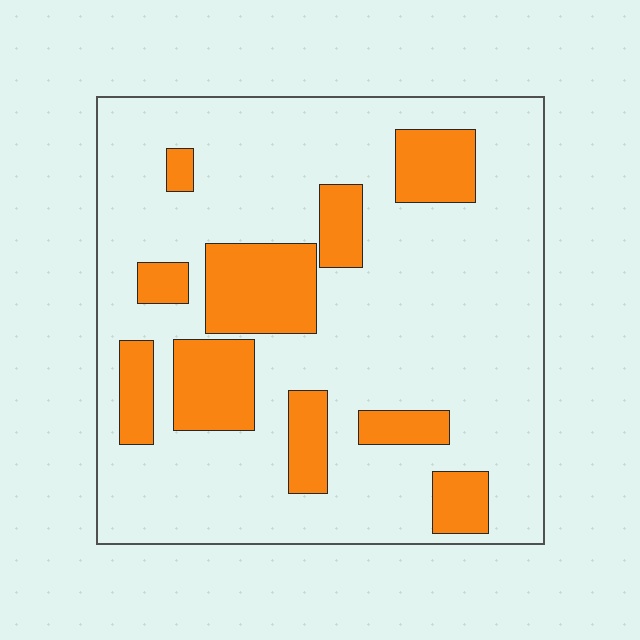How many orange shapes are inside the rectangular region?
10.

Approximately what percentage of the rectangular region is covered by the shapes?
Approximately 25%.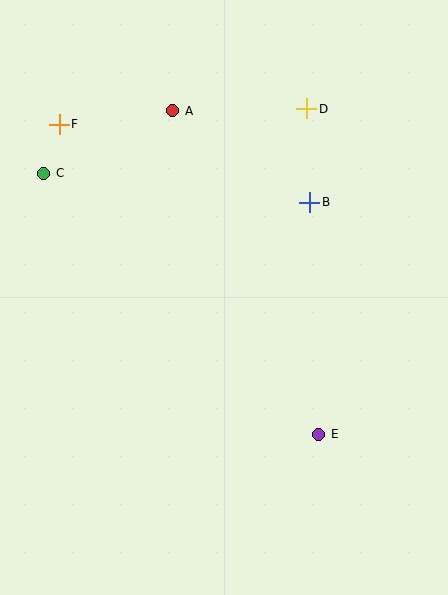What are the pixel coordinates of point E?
Point E is at (319, 434).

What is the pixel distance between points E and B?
The distance between E and B is 232 pixels.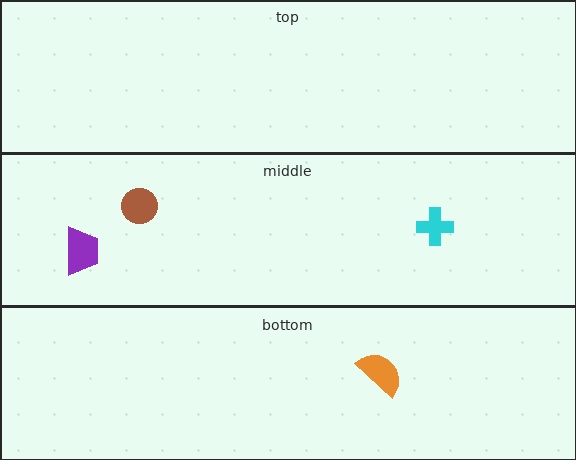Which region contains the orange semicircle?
The bottom region.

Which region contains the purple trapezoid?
The middle region.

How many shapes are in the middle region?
3.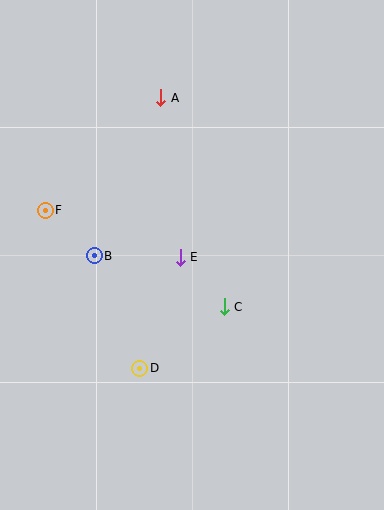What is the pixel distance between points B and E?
The distance between B and E is 86 pixels.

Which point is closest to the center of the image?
Point E at (180, 257) is closest to the center.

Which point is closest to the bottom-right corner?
Point C is closest to the bottom-right corner.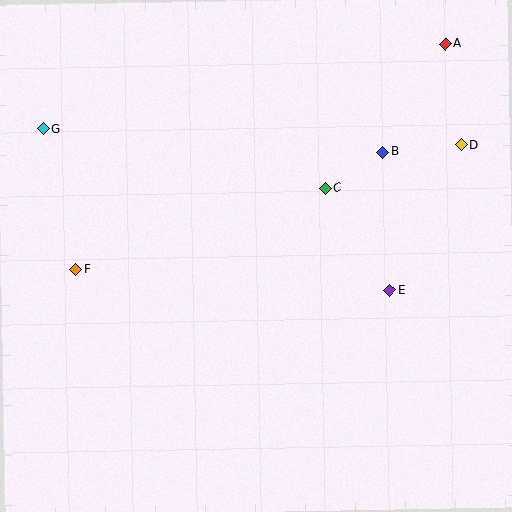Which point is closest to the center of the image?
Point C at (325, 188) is closest to the center.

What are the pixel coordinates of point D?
Point D is at (461, 145).